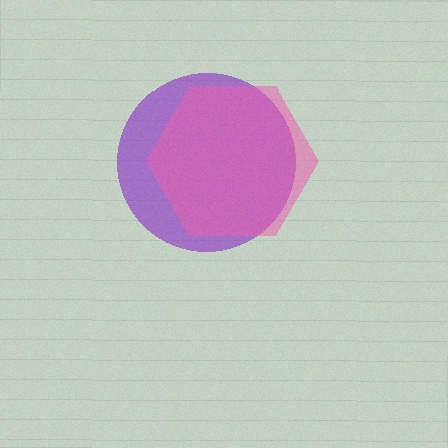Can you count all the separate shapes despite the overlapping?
Yes, there are 2 separate shapes.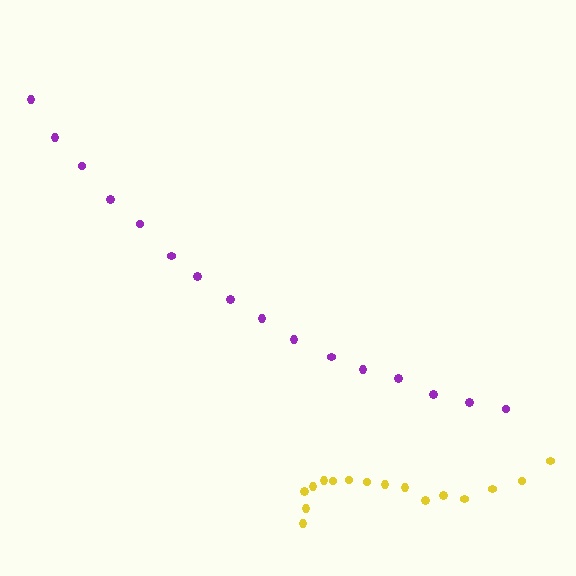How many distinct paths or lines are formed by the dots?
There are 2 distinct paths.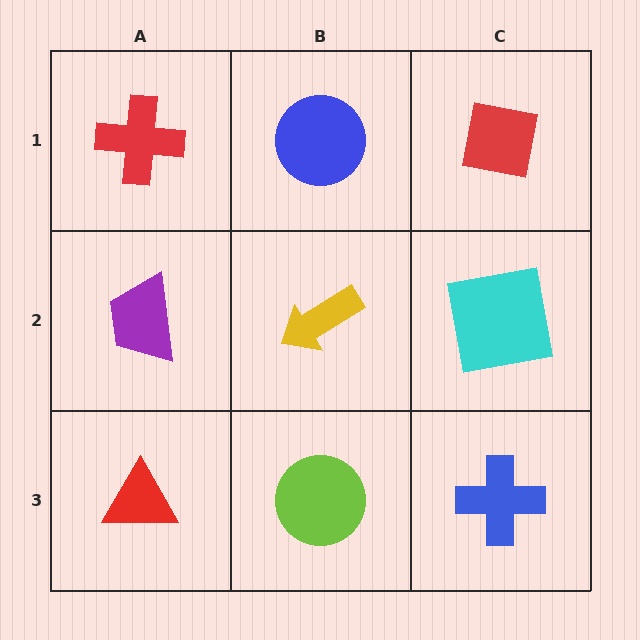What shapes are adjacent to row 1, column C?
A cyan square (row 2, column C), a blue circle (row 1, column B).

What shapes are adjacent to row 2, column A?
A red cross (row 1, column A), a red triangle (row 3, column A), a yellow arrow (row 2, column B).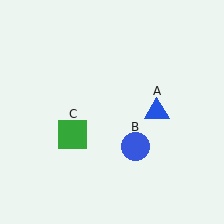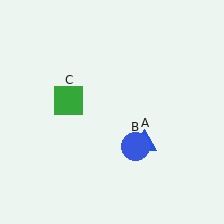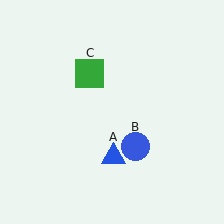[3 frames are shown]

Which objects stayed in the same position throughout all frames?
Blue circle (object B) remained stationary.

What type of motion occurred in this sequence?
The blue triangle (object A), green square (object C) rotated clockwise around the center of the scene.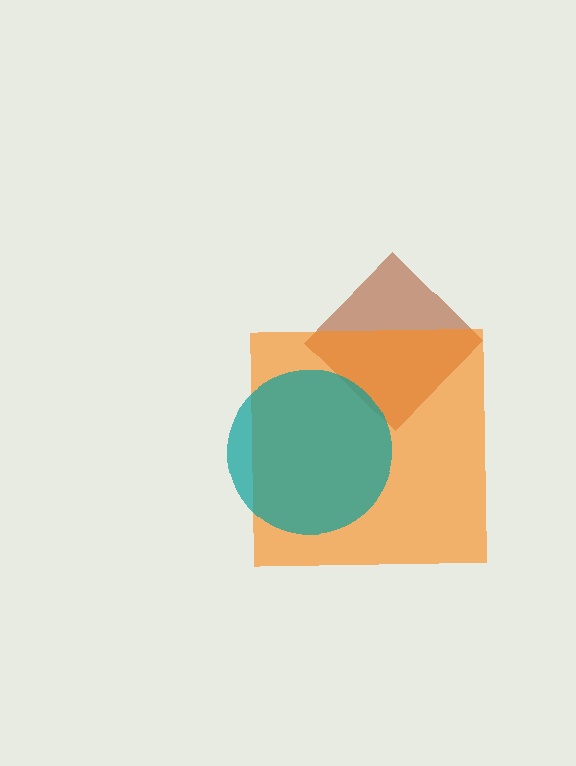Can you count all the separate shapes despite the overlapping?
Yes, there are 3 separate shapes.